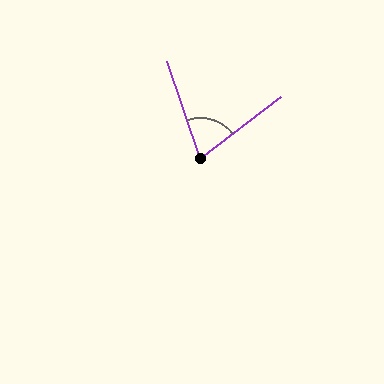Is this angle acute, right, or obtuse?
It is acute.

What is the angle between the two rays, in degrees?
Approximately 71 degrees.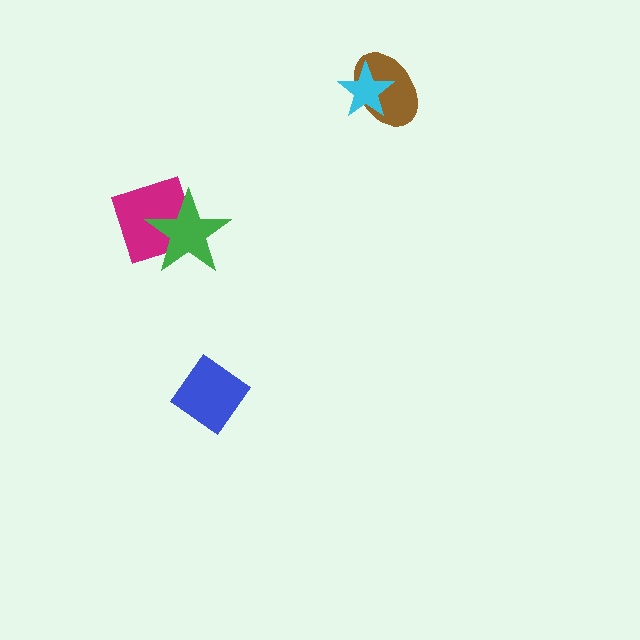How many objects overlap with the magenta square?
1 object overlaps with the magenta square.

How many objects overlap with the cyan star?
1 object overlaps with the cyan star.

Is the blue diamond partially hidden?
No, no other shape covers it.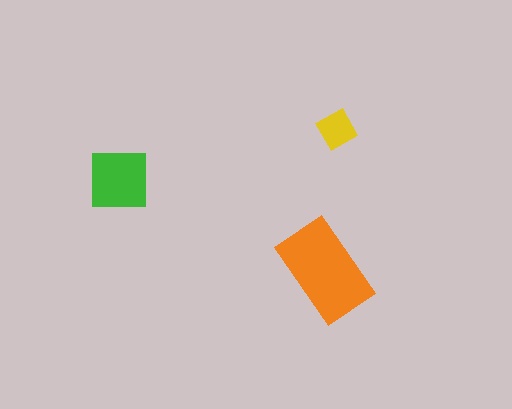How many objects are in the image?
There are 3 objects in the image.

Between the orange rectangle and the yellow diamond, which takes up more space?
The orange rectangle.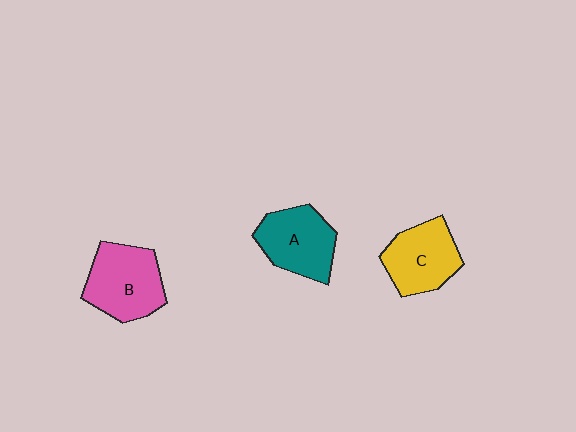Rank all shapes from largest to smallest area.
From largest to smallest: B (pink), A (teal), C (yellow).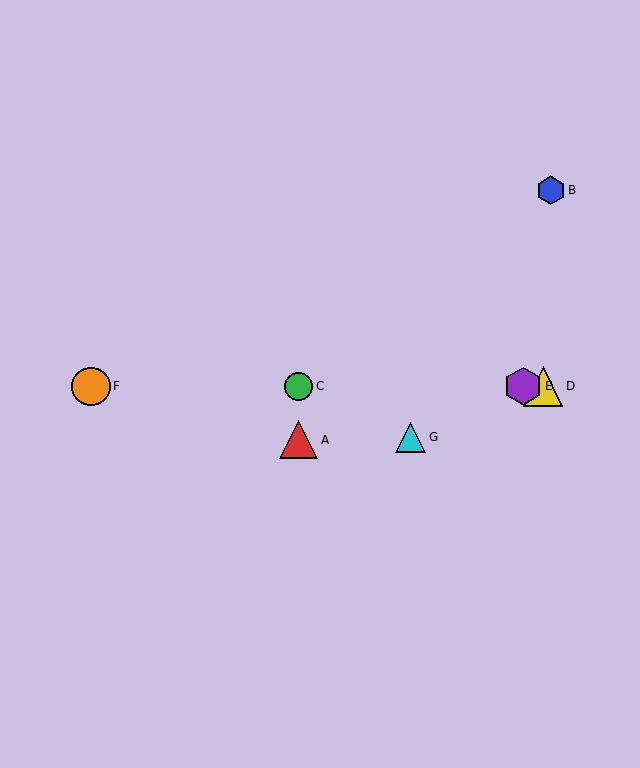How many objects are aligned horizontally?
4 objects (C, D, E, F) are aligned horizontally.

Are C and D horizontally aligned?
Yes, both are at y≈386.